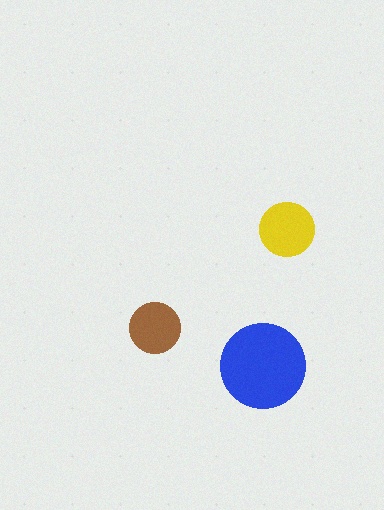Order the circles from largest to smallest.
the blue one, the yellow one, the brown one.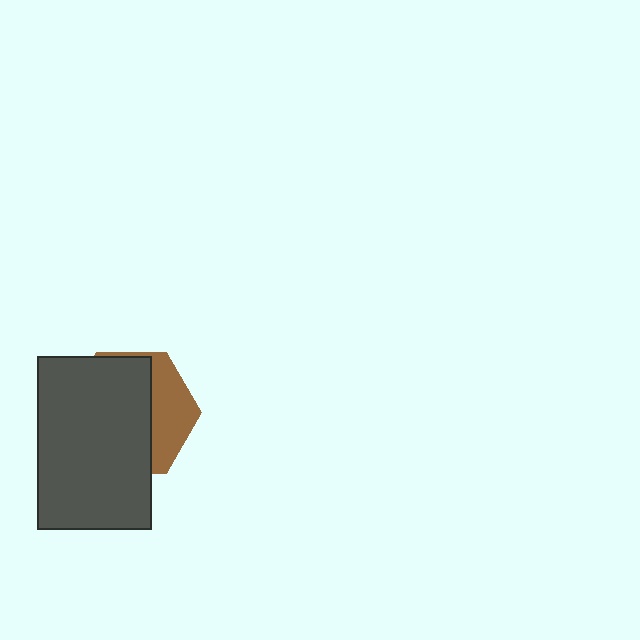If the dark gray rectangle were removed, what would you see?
You would see the complete brown hexagon.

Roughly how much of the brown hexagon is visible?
A small part of it is visible (roughly 33%).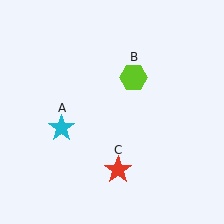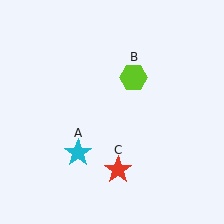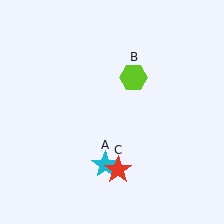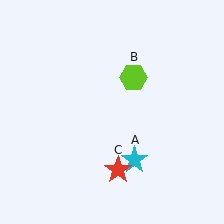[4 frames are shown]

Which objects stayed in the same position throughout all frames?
Lime hexagon (object B) and red star (object C) remained stationary.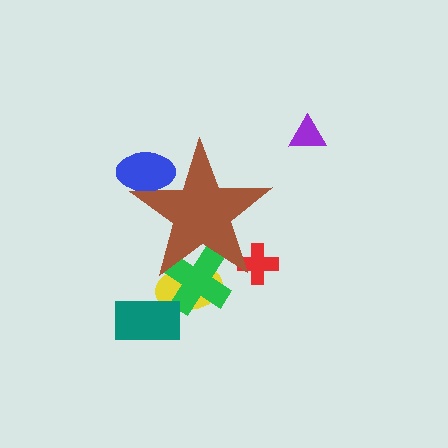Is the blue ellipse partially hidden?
Yes, the blue ellipse is partially hidden behind the brown star.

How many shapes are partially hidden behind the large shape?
4 shapes are partially hidden.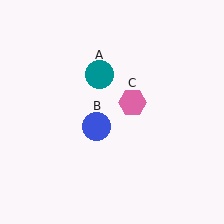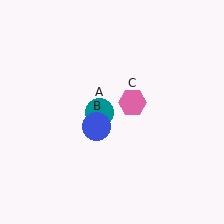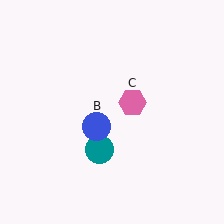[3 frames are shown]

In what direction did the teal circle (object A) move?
The teal circle (object A) moved down.